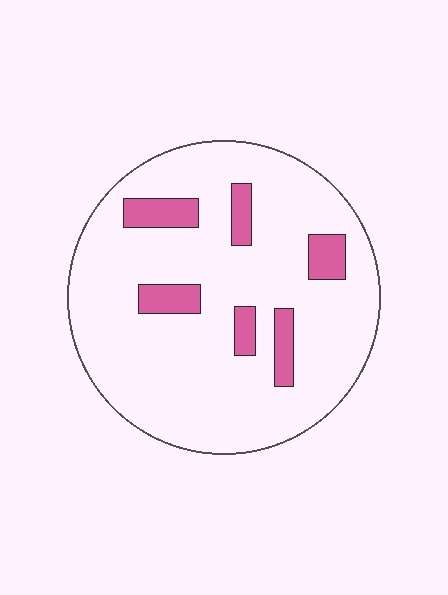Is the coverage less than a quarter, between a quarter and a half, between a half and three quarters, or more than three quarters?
Less than a quarter.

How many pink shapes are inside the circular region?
6.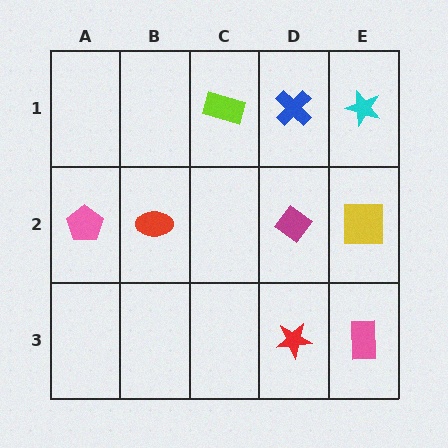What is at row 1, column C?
A lime rectangle.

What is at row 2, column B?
A red ellipse.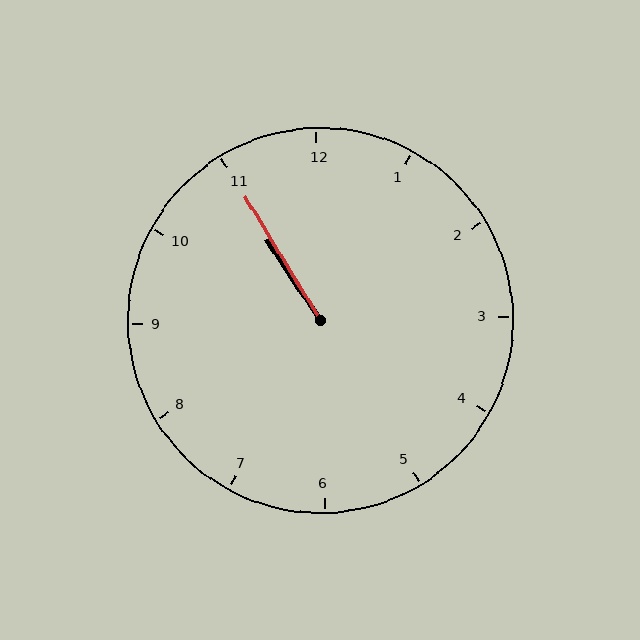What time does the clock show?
10:55.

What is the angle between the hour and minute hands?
Approximately 2 degrees.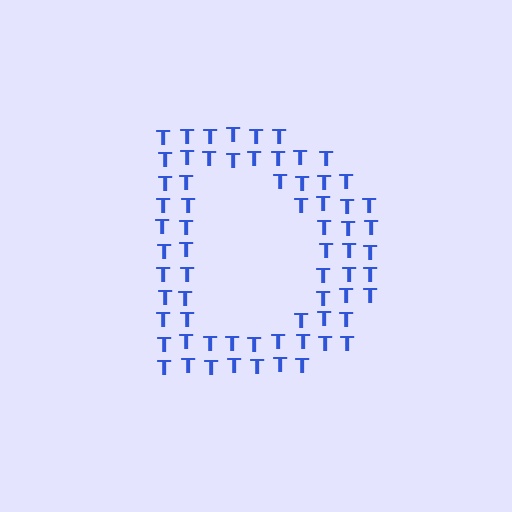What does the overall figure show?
The overall figure shows the letter D.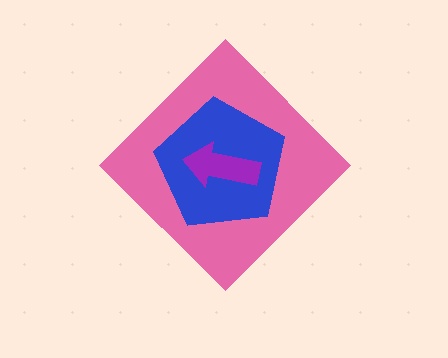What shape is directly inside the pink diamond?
The blue pentagon.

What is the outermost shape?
The pink diamond.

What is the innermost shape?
The purple arrow.